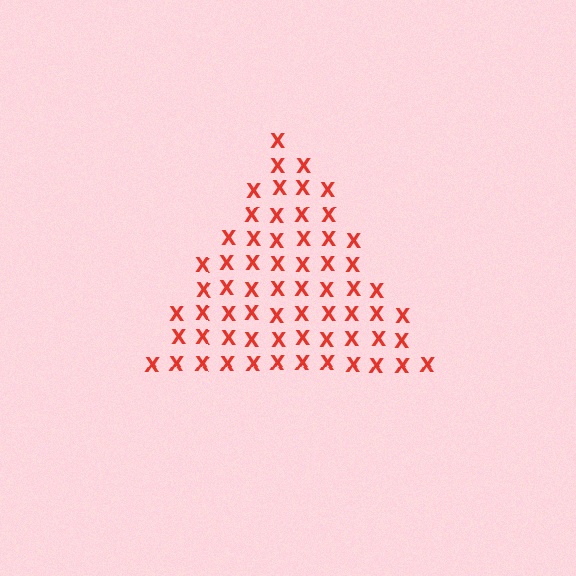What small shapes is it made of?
It is made of small letter X's.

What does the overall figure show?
The overall figure shows a triangle.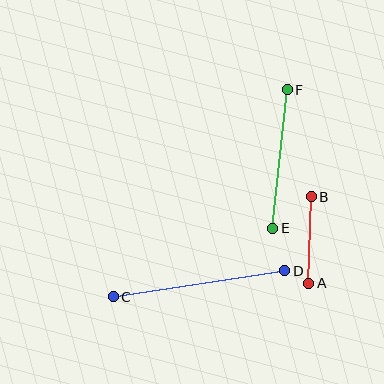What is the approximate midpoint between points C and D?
The midpoint is at approximately (199, 284) pixels.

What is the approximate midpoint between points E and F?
The midpoint is at approximately (280, 159) pixels.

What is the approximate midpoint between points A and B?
The midpoint is at approximately (310, 240) pixels.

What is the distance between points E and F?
The distance is approximately 139 pixels.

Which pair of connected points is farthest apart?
Points C and D are farthest apart.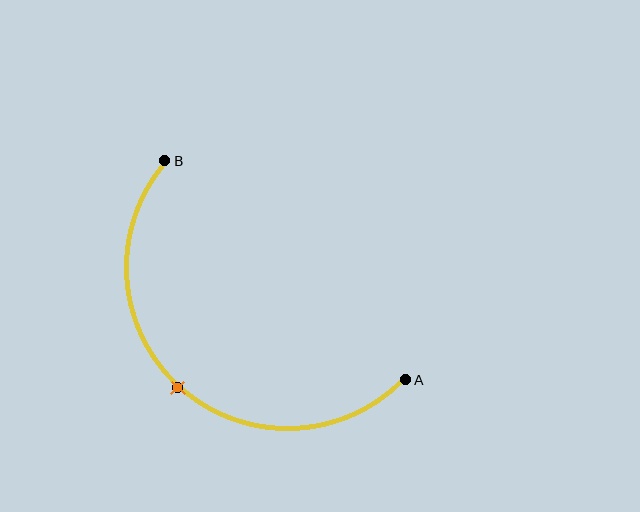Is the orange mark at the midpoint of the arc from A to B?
Yes. The orange mark lies on the arc at equal arc-length from both A and B — it is the arc midpoint.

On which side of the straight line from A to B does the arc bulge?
The arc bulges below and to the left of the straight line connecting A and B.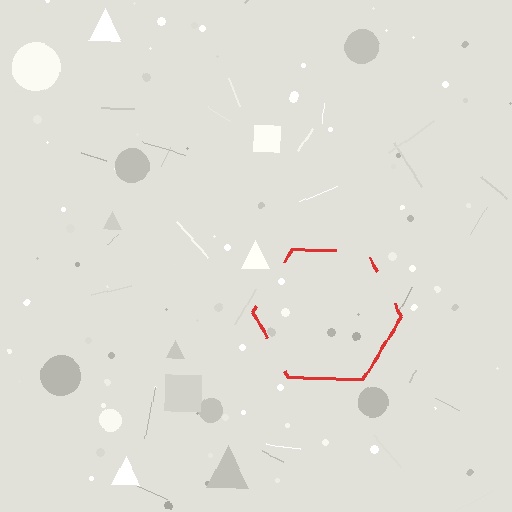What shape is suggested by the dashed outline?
The dashed outline suggests a hexagon.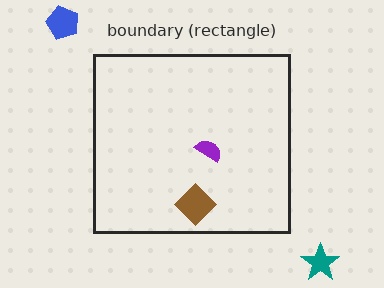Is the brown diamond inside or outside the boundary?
Inside.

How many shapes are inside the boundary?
2 inside, 2 outside.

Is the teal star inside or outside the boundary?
Outside.